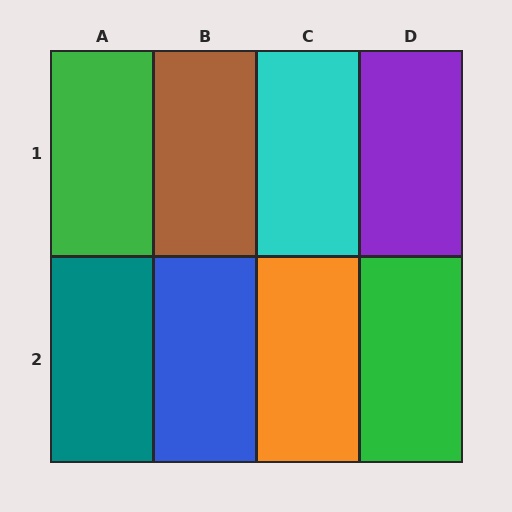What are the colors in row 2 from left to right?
Teal, blue, orange, green.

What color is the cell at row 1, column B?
Brown.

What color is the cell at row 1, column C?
Cyan.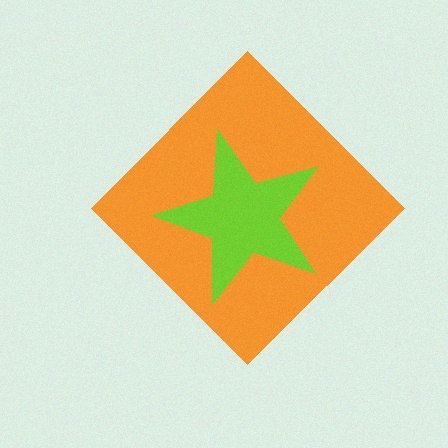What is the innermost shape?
The lime star.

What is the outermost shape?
The orange diamond.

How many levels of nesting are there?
2.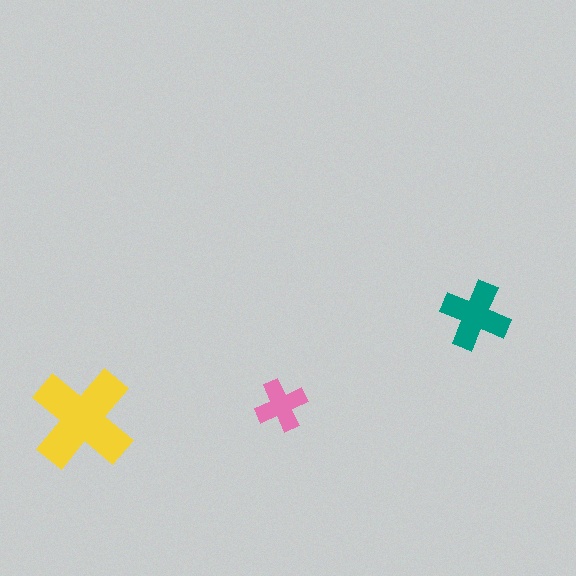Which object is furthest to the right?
The teal cross is rightmost.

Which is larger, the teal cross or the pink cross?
The teal one.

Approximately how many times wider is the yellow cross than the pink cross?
About 2 times wider.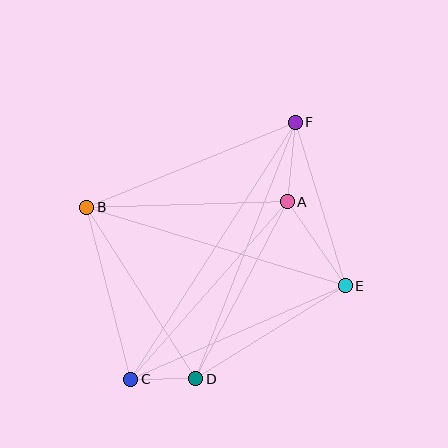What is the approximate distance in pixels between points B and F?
The distance between B and F is approximately 225 pixels.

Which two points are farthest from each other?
Points C and F are farthest from each other.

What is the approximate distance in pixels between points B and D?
The distance between B and D is approximately 203 pixels.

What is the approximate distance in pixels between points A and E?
The distance between A and E is approximately 102 pixels.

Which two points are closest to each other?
Points C and D are closest to each other.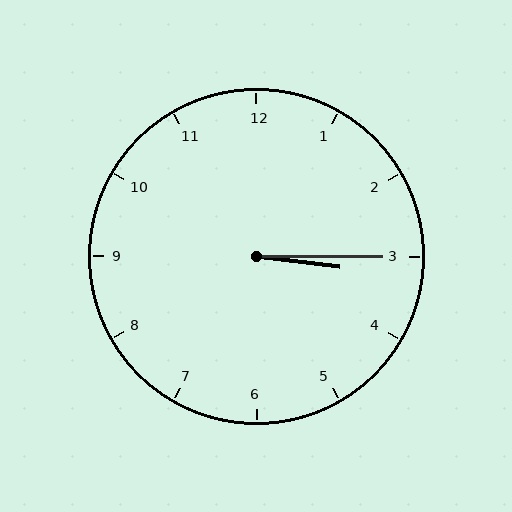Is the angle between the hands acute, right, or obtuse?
It is acute.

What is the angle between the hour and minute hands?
Approximately 8 degrees.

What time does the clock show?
3:15.